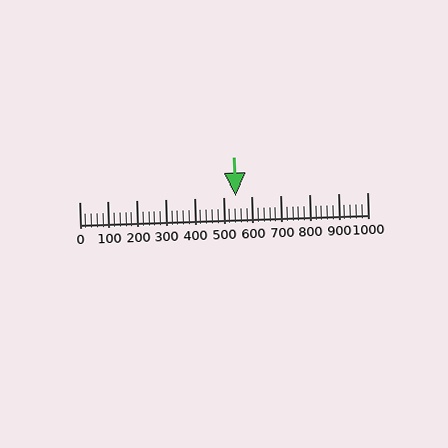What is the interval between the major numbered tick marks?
The major tick marks are spaced 100 units apart.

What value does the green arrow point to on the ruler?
The green arrow points to approximately 543.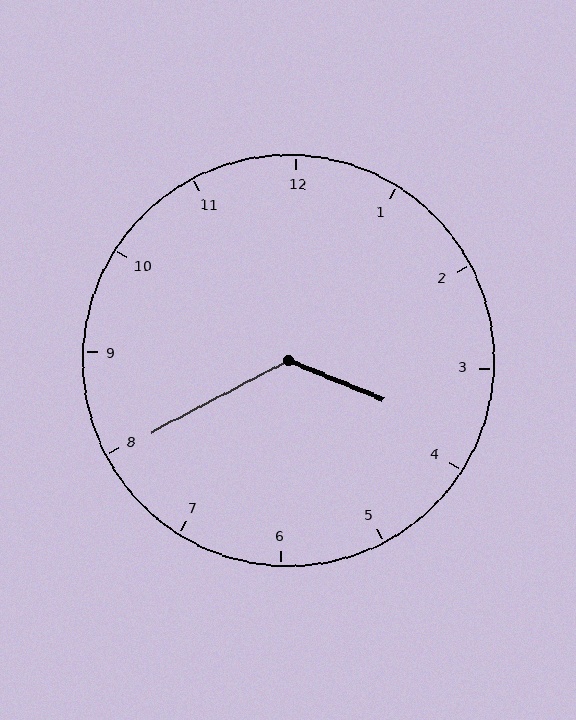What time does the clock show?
3:40.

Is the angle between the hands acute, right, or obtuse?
It is obtuse.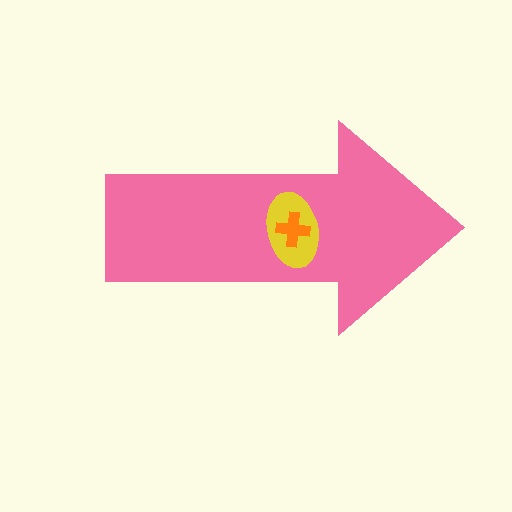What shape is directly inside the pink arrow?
The yellow ellipse.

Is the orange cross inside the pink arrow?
Yes.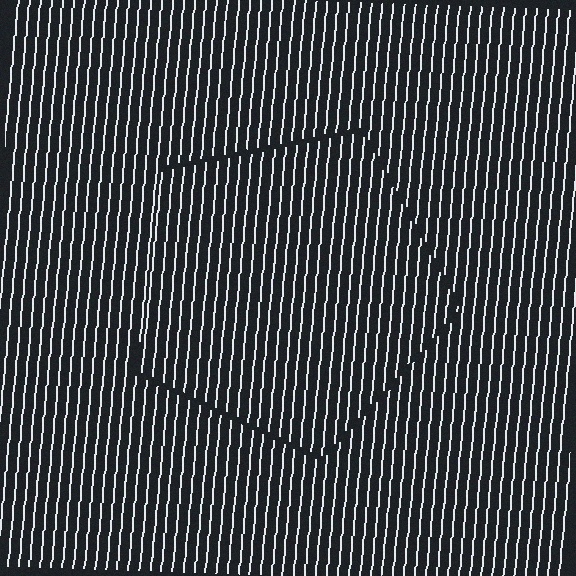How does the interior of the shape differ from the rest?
The interior of the shape contains the same grating, shifted by half a period — the contour is defined by the phase discontinuity where line-ends from the inner and outer gratings abut.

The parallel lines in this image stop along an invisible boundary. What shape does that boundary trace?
An illusory pentagon. The interior of the shape contains the same grating, shifted by half a period — the contour is defined by the phase discontinuity where line-ends from the inner and outer gratings abut.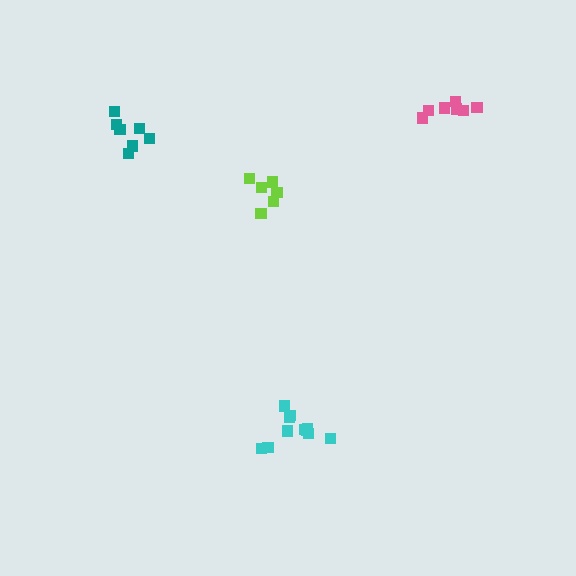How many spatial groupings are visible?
There are 4 spatial groupings.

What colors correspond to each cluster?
The clusters are colored: teal, lime, pink, cyan.